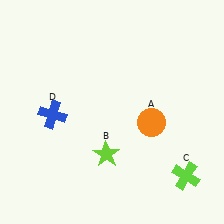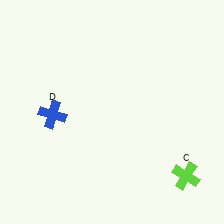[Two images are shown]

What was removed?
The orange circle (A), the lime star (B) were removed in Image 2.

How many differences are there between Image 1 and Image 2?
There are 2 differences between the two images.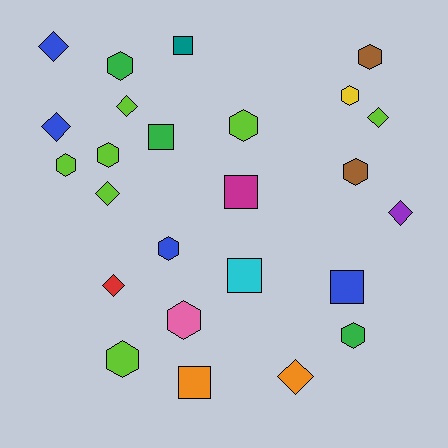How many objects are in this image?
There are 25 objects.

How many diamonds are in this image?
There are 8 diamonds.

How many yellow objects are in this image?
There is 1 yellow object.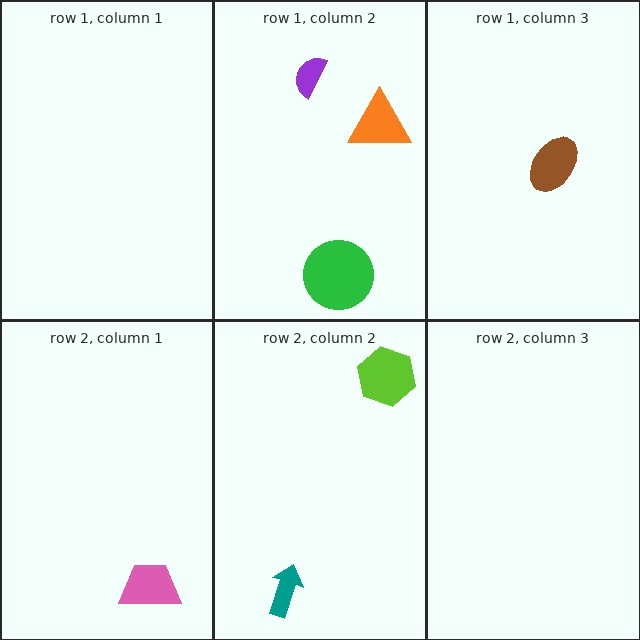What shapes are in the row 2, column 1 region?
The pink trapezoid.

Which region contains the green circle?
The row 1, column 2 region.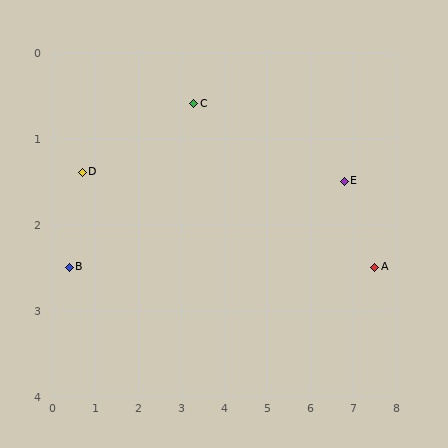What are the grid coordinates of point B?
Point B is at approximately (0.4, 2.5).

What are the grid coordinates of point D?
Point D is at approximately (0.7, 1.4).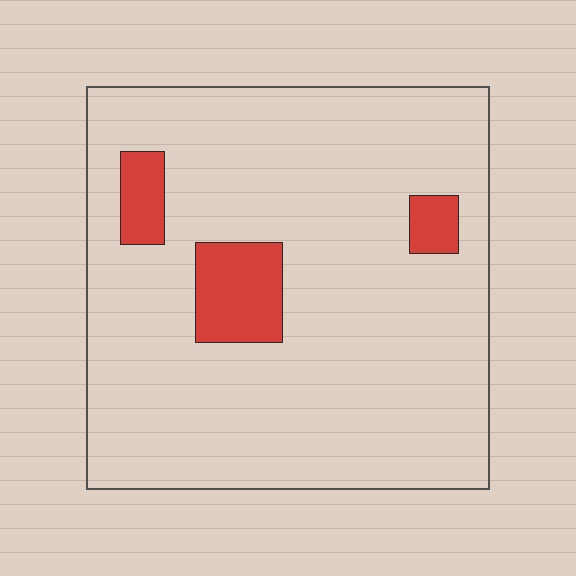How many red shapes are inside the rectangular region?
3.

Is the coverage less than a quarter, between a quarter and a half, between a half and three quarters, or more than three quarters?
Less than a quarter.